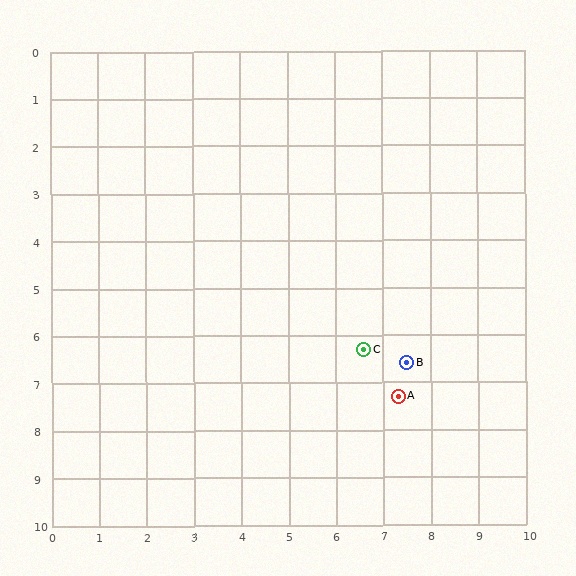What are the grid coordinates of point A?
Point A is at approximately (7.3, 7.3).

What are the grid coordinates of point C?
Point C is at approximately (6.6, 6.3).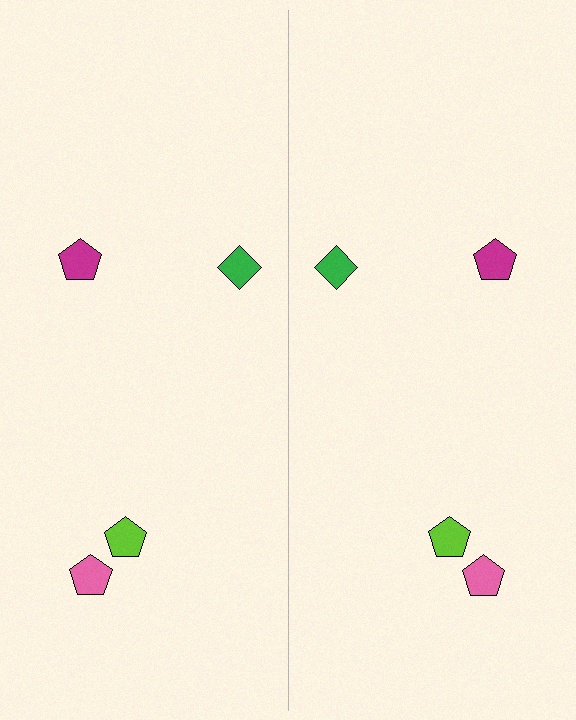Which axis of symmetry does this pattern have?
The pattern has a vertical axis of symmetry running through the center of the image.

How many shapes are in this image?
There are 8 shapes in this image.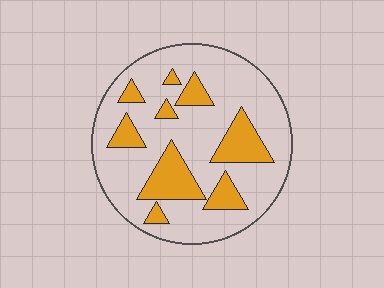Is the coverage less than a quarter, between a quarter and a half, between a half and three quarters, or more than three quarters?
Less than a quarter.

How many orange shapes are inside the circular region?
9.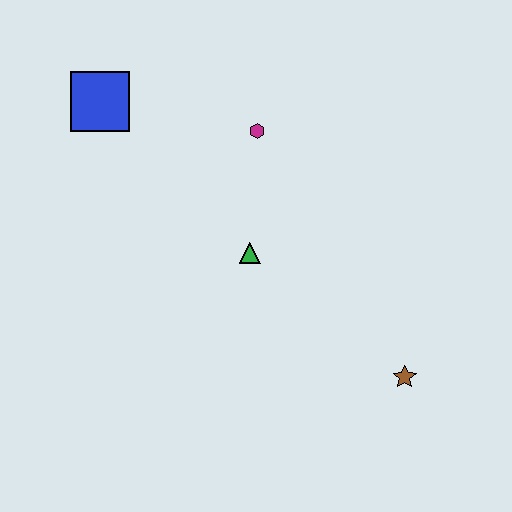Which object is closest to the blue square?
The magenta hexagon is closest to the blue square.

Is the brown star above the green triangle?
No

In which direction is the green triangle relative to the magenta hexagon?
The green triangle is below the magenta hexagon.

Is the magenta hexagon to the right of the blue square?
Yes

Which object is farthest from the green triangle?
The blue square is farthest from the green triangle.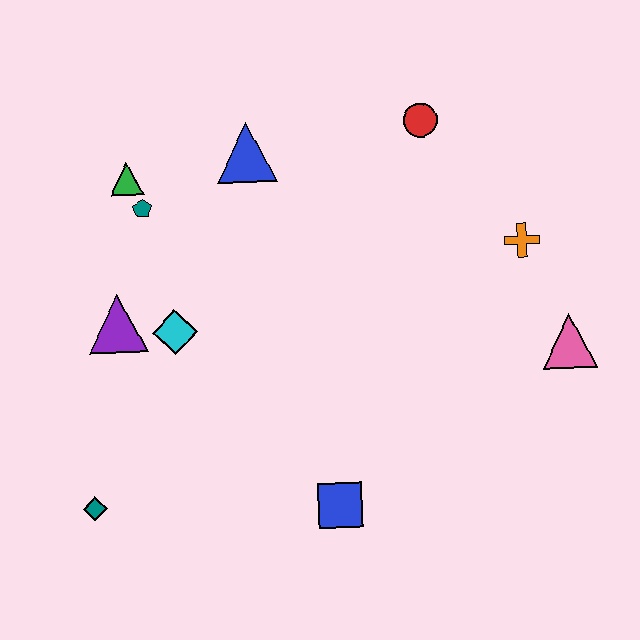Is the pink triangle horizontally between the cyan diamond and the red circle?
No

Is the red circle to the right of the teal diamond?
Yes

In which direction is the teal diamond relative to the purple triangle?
The teal diamond is below the purple triangle.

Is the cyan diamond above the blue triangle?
No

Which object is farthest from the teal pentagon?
The pink triangle is farthest from the teal pentagon.